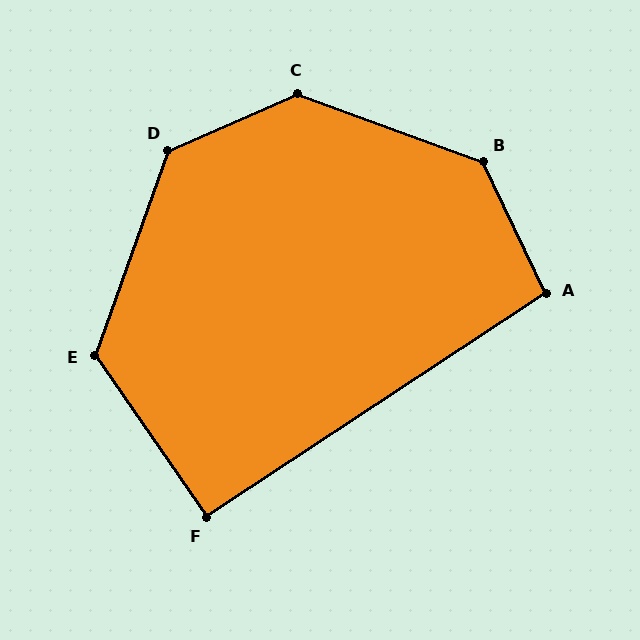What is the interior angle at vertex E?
Approximately 126 degrees (obtuse).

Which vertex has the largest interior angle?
C, at approximately 136 degrees.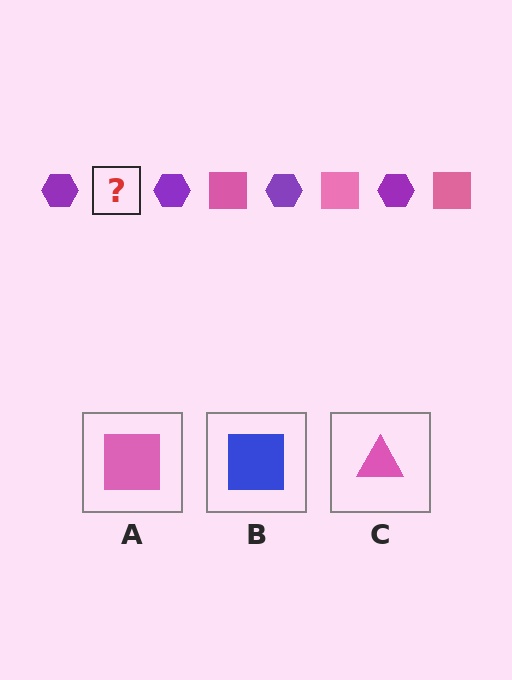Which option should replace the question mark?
Option A.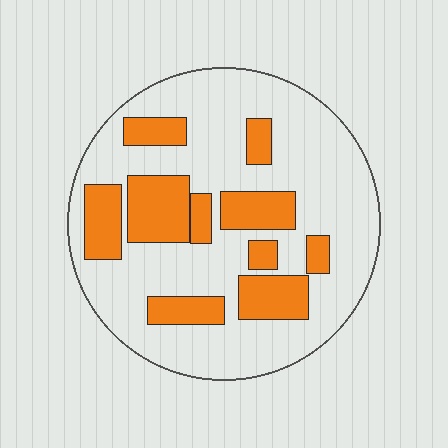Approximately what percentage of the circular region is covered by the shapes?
Approximately 30%.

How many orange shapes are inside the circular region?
10.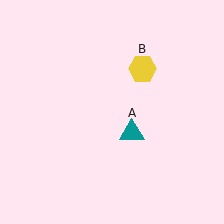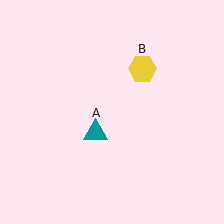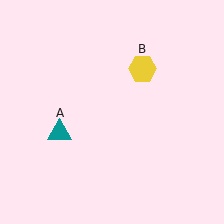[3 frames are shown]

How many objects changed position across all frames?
1 object changed position: teal triangle (object A).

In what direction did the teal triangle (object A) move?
The teal triangle (object A) moved left.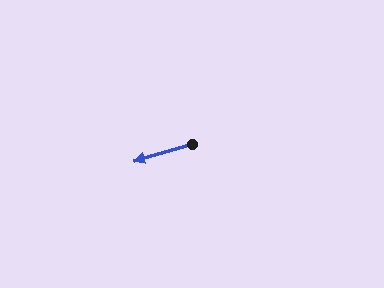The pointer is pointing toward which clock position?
Roughly 8 o'clock.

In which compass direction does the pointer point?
West.